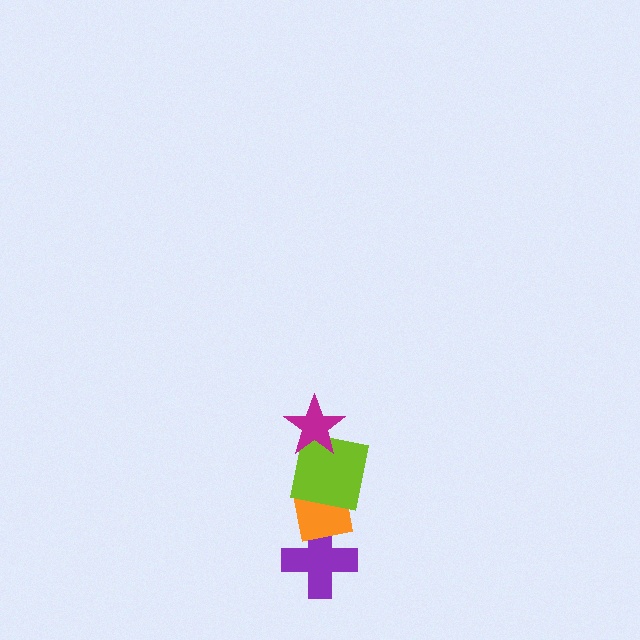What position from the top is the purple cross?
The purple cross is 4th from the top.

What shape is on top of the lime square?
The magenta star is on top of the lime square.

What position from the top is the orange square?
The orange square is 3rd from the top.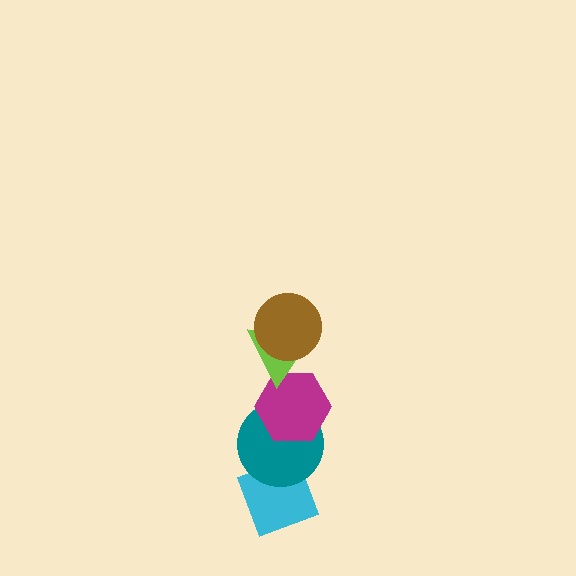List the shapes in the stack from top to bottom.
From top to bottom: the brown circle, the lime triangle, the magenta hexagon, the teal circle, the cyan diamond.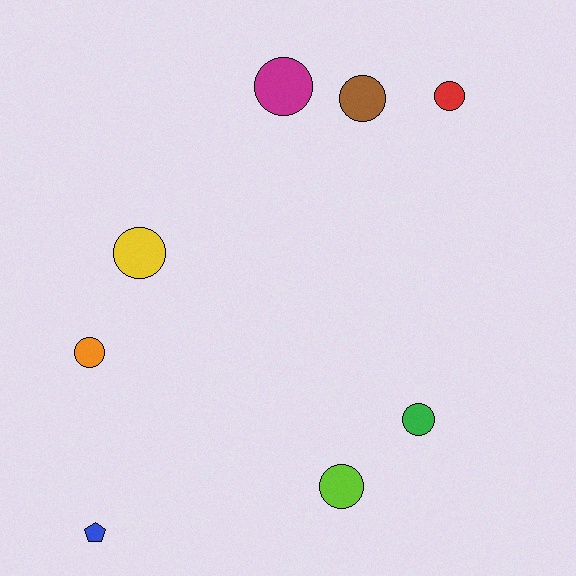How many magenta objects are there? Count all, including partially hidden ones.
There is 1 magenta object.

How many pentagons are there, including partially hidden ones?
There is 1 pentagon.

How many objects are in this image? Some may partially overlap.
There are 8 objects.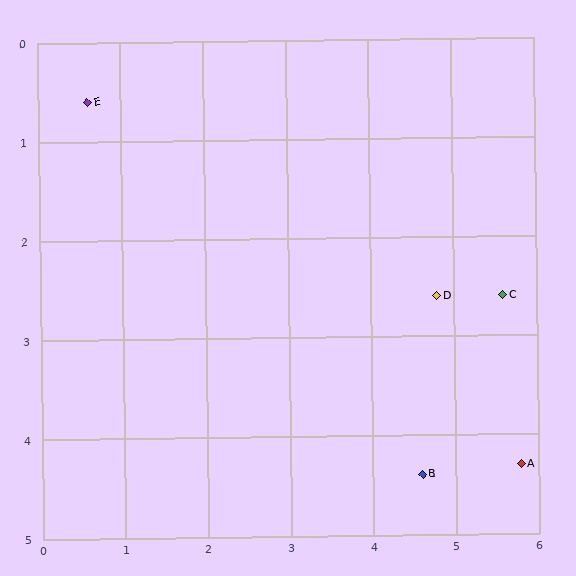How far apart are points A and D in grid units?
Points A and D are about 2.0 grid units apart.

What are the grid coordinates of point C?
Point C is at approximately (5.6, 2.6).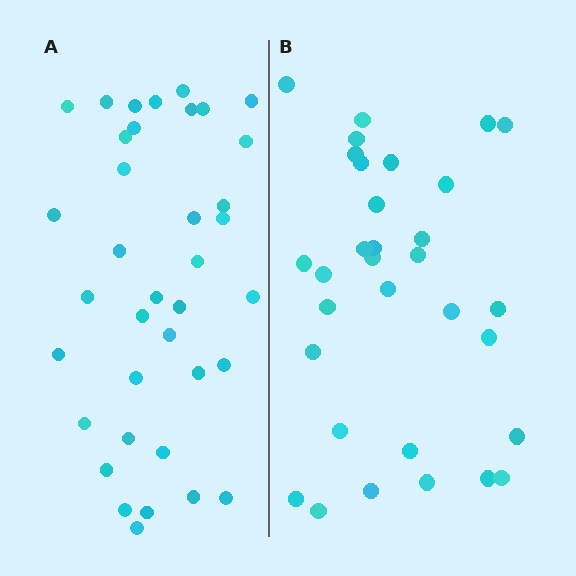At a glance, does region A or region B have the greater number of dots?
Region A (the left region) has more dots.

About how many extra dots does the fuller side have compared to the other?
Region A has about 5 more dots than region B.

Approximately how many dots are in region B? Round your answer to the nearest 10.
About 30 dots. (The exact count is 32, which rounds to 30.)